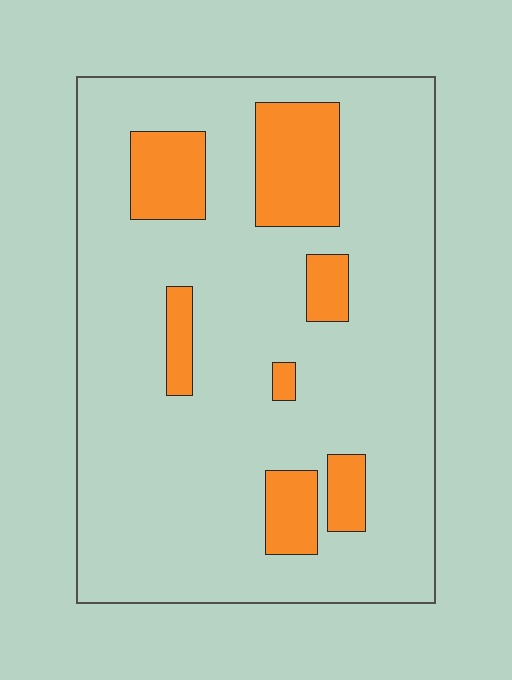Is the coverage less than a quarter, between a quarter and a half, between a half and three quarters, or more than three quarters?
Less than a quarter.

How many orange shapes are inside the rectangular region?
7.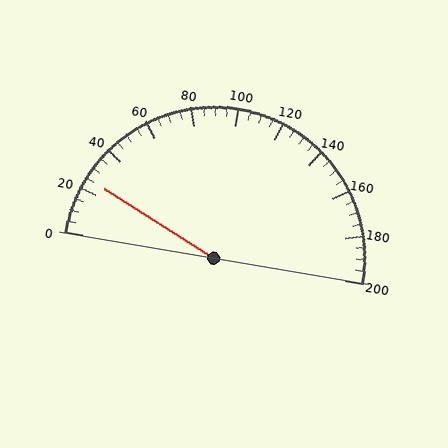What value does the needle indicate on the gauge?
The needle indicates approximately 25.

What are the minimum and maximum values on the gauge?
The gauge ranges from 0 to 200.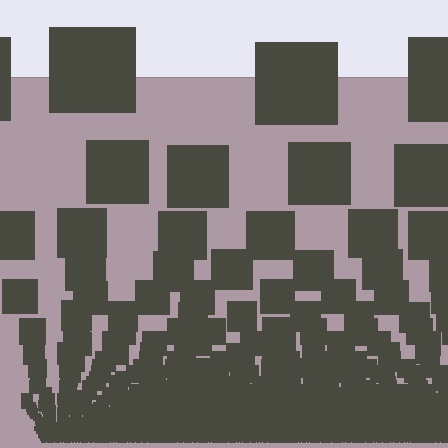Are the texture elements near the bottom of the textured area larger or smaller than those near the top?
Smaller. The gradient is inverted — elements near the bottom are smaller and denser.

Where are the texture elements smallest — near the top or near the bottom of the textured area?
Near the bottom.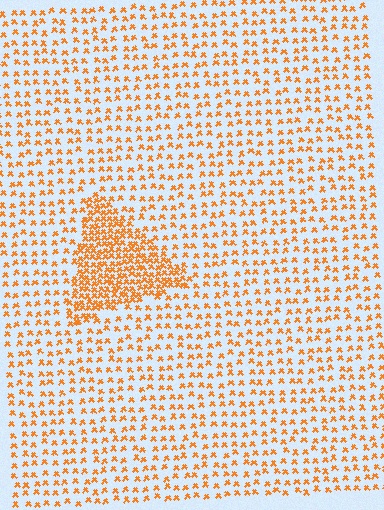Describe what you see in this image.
The image contains small orange elements arranged at two different densities. A triangle-shaped region is visible where the elements are more densely packed than the surrounding area.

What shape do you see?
I see a triangle.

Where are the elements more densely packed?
The elements are more densely packed inside the triangle boundary.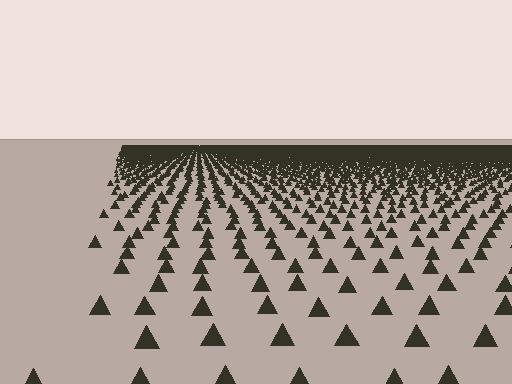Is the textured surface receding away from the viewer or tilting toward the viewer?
The surface is receding away from the viewer. Texture elements get smaller and denser toward the top.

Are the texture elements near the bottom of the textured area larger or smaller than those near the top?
Larger. Near the bottom, elements are closer to the viewer and appear at a bigger on-screen size.